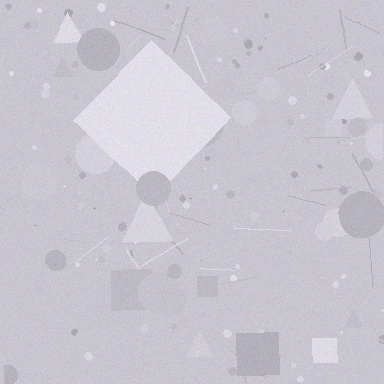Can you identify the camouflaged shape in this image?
The camouflaged shape is a diamond.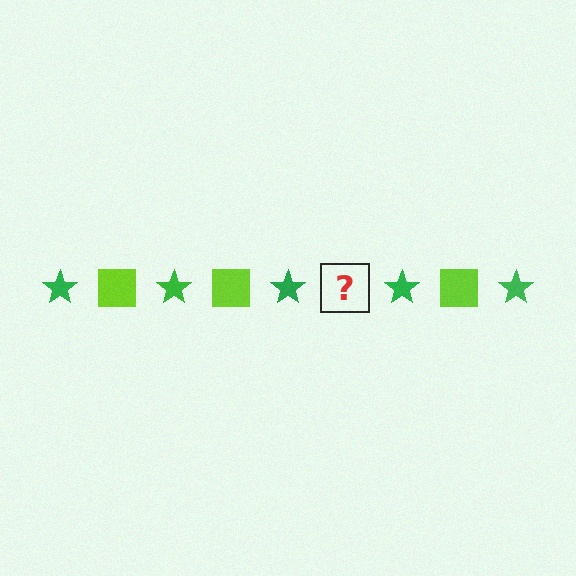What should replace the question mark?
The question mark should be replaced with a lime square.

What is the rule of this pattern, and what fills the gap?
The rule is that the pattern alternates between green star and lime square. The gap should be filled with a lime square.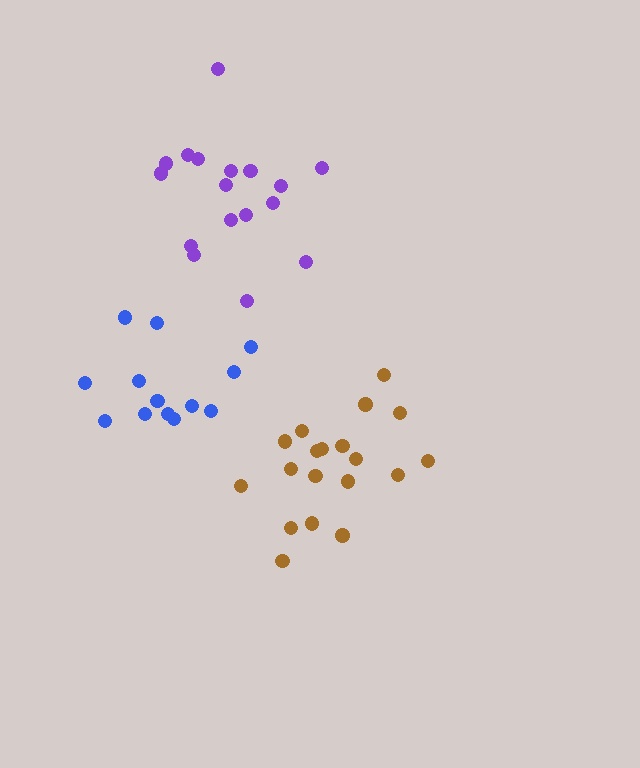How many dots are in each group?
Group 1: 19 dots, Group 2: 17 dots, Group 3: 13 dots (49 total).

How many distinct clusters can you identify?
There are 3 distinct clusters.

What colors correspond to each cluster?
The clusters are colored: brown, purple, blue.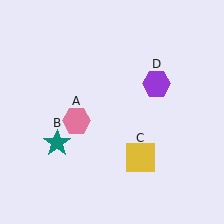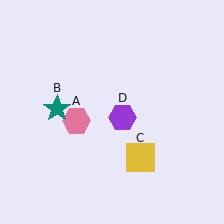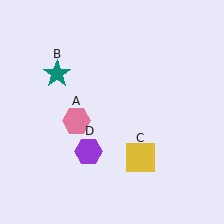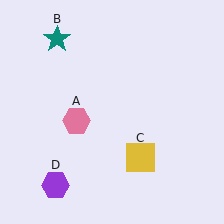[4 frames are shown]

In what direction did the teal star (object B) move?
The teal star (object B) moved up.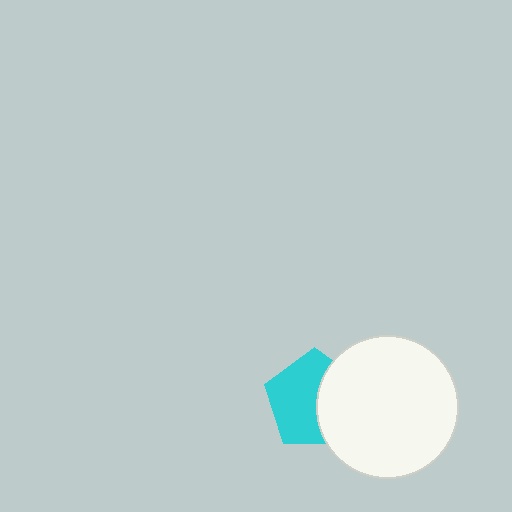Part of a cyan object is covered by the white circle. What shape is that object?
It is a pentagon.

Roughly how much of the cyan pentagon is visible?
About half of it is visible (roughly 58%).